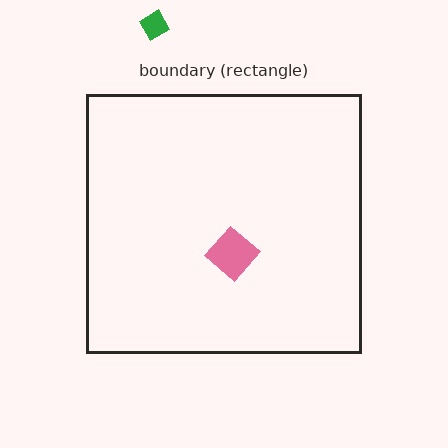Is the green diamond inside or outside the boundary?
Outside.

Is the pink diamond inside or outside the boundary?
Inside.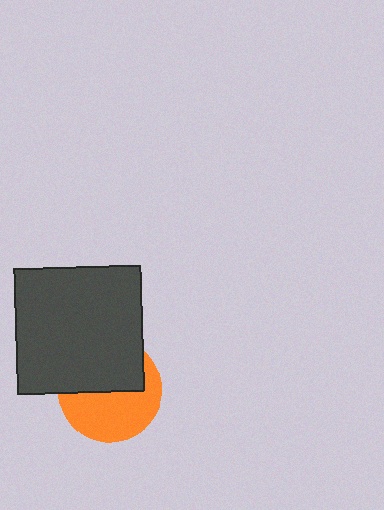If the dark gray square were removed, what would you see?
You would see the complete orange circle.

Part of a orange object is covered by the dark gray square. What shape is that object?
It is a circle.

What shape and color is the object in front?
The object in front is a dark gray square.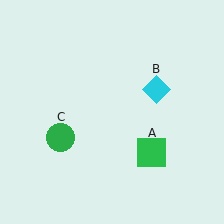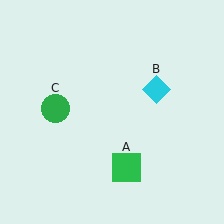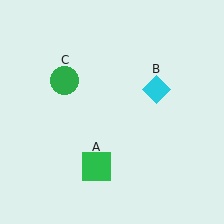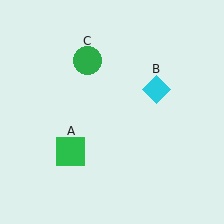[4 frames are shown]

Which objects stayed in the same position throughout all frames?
Cyan diamond (object B) remained stationary.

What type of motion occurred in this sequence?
The green square (object A), green circle (object C) rotated clockwise around the center of the scene.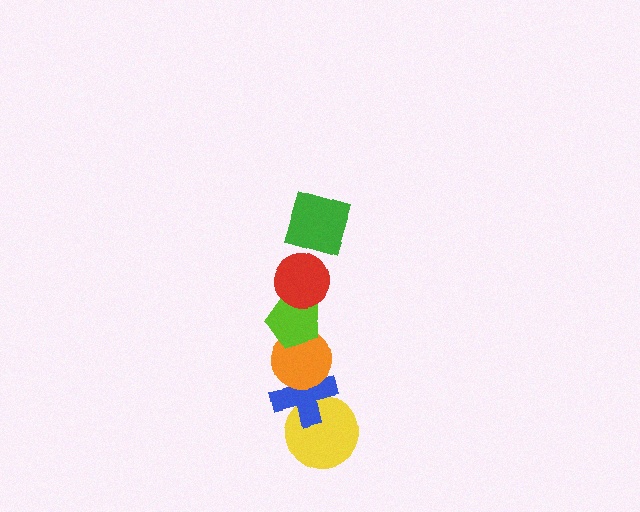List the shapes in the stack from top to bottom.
From top to bottom: the green square, the red circle, the lime pentagon, the orange circle, the blue cross, the yellow circle.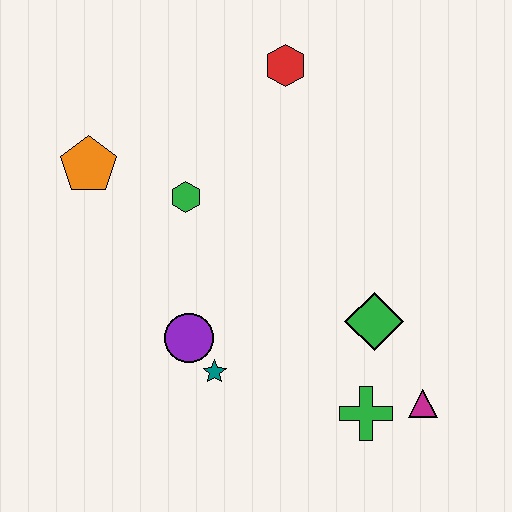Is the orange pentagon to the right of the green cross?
No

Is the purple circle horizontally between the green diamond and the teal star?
No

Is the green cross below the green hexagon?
Yes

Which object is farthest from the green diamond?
The orange pentagon is farthest from the green diamond.